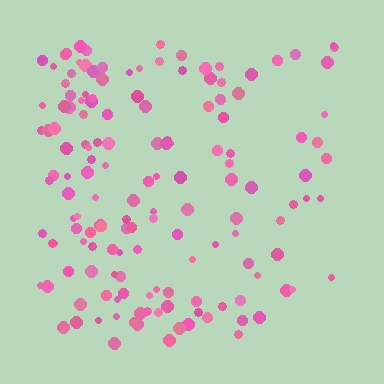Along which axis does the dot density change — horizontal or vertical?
Horizontal.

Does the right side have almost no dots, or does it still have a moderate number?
Still a moderate number, just noticeably fewer than the left.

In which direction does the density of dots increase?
From right to left, with the left side densest.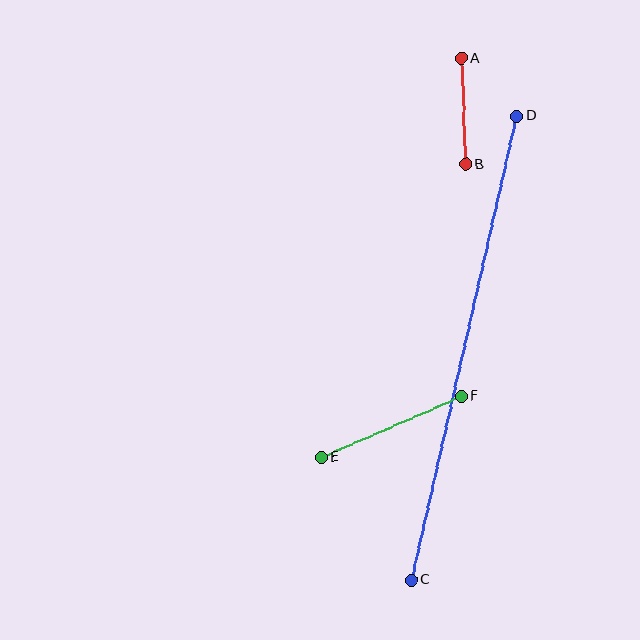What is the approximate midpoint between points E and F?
The midpoint is at approximately (391, 427) pixels.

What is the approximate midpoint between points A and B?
The midpoint is at approximately (463, 111) pixels.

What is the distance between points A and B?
The distance is approximately 106 pixels.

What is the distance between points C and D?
The distance is approximately 476 pixels.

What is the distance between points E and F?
The distance is approximately 153 pixels.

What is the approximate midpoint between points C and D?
The midpoint is at approximately (464, 348) pixels.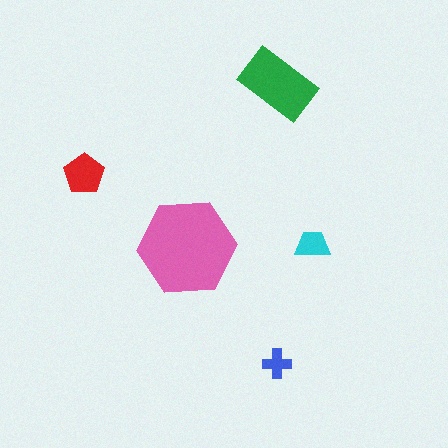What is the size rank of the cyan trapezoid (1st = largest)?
4th.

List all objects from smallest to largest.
The blue cross, the cyan trapezoid, the red pentagon, the green rectangle, the pink hexagon.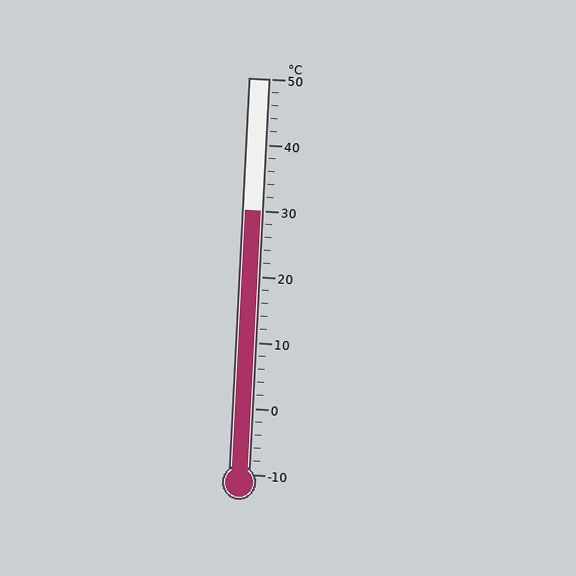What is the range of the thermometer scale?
The thermometer scale ranges from -10°C to 50°C.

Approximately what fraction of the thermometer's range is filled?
The thermometer is filled to approximately 65% of its range.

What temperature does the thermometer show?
The thermometer shows approximately 30°C.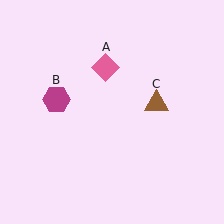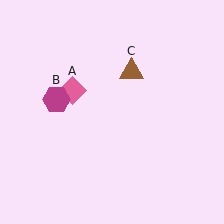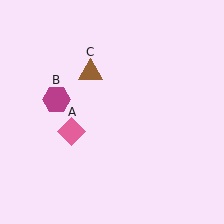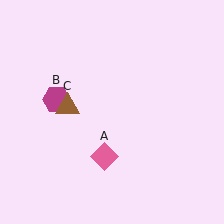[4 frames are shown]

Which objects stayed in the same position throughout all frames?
Magenta hexagon (object B) remained stationary.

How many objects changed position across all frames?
2 objects changed position: pink diamond (object A), brown triangle (object C).